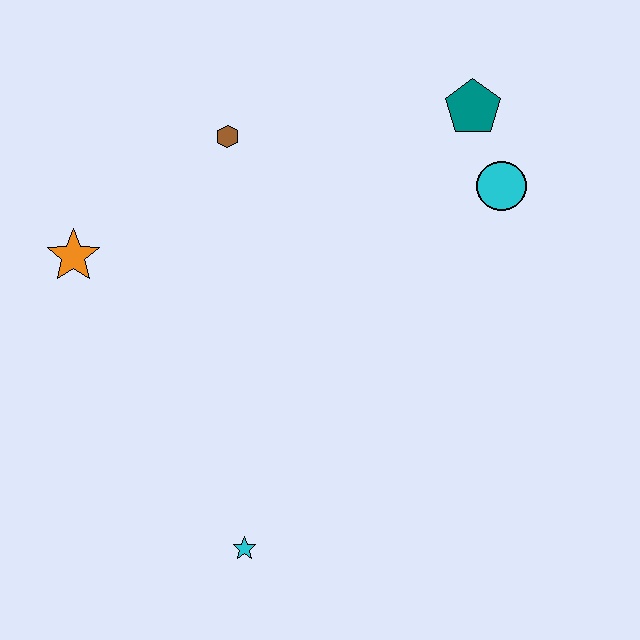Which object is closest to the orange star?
The brown hexagon is closest to the orange star.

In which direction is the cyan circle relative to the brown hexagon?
The cyan circle is to the right of the brown hexagon.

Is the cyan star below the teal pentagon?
Yes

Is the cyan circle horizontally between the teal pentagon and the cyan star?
No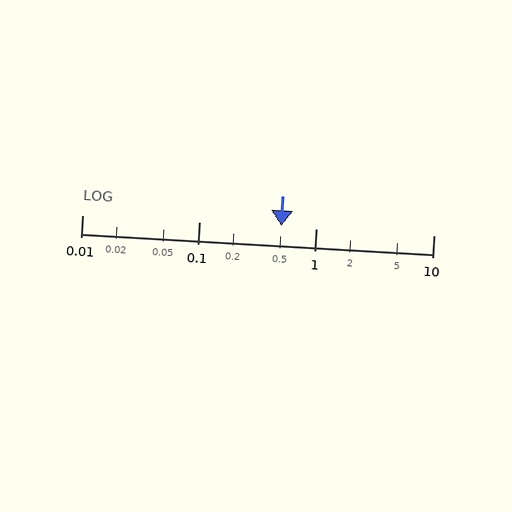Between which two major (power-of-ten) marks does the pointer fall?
The pointer is between 0.1 and 1.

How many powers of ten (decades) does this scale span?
The scale spans 3 decades, from 0.01 to 10.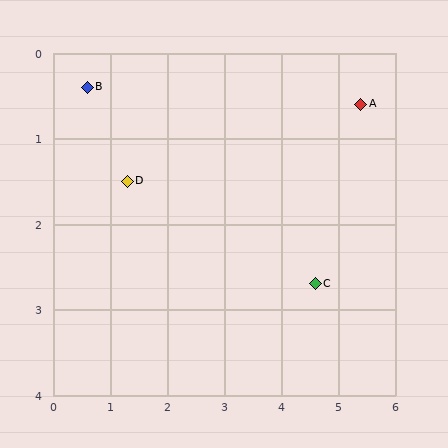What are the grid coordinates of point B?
Point B is at approximately (0.6, 0.4).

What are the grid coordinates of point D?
Point D is at approximately (1.3, 1.5).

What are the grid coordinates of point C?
Point C is at approximately (4.6, 2.7).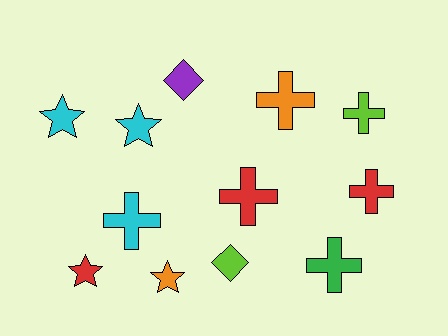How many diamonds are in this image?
There are 2 diamonds.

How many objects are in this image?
There are 12 objects.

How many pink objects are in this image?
There are no pink objects.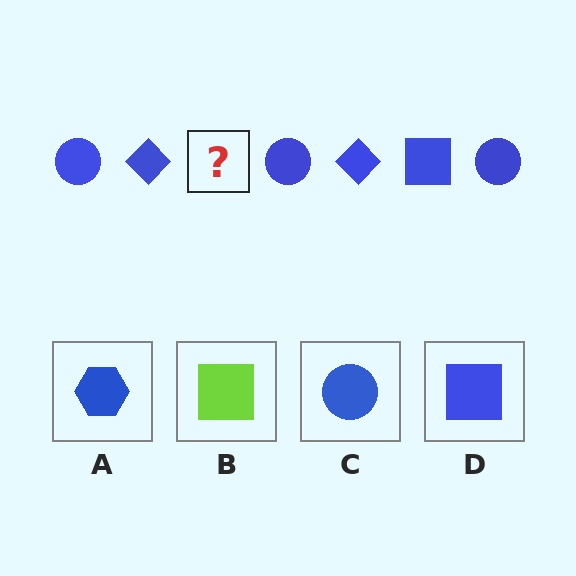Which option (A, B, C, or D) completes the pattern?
D.